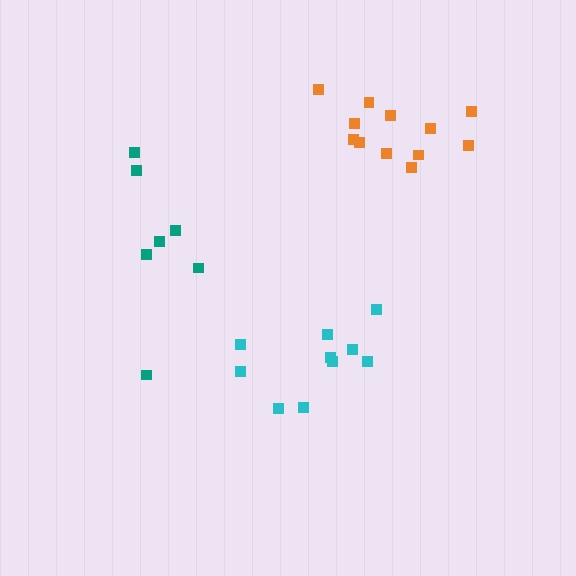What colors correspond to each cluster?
The clusters are colored: cyan, orange, teal.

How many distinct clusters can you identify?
There are 3 distinct clusters.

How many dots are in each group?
Group 1: 10 dots, Group 2: 12 dots, Group 3: 7 dots (29 total).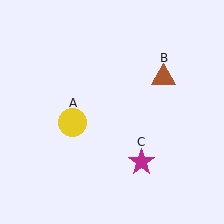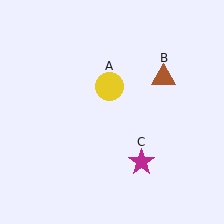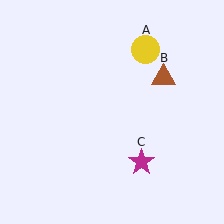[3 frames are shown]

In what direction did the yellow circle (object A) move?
The yellow circle (object A) moved up and to the right.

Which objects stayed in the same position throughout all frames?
Brown triangle (object B) and magenta star (object C) remained stationary.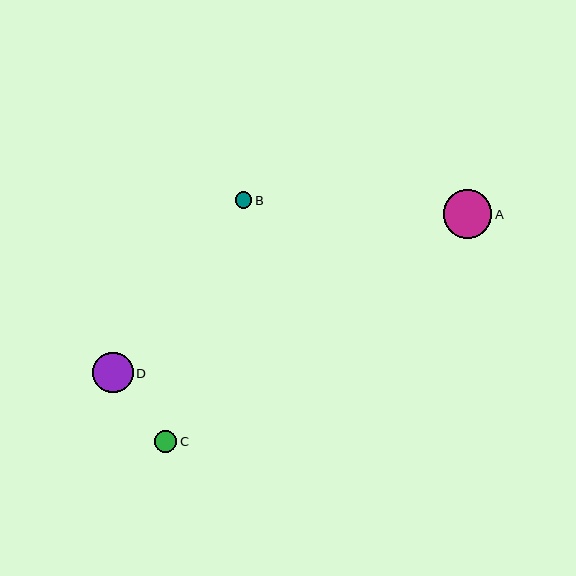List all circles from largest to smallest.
From largest to smallest: A, D, C, B.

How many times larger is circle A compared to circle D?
Circle A is approximately 1.2 times the size of circle D.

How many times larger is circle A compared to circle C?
Circle A is approximately 2.2 times the size of circle C.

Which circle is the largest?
Circle A is the largest with a size of approximately 48 pixels.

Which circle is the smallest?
Circle B is the smallest with a size of approximately 16 pixels.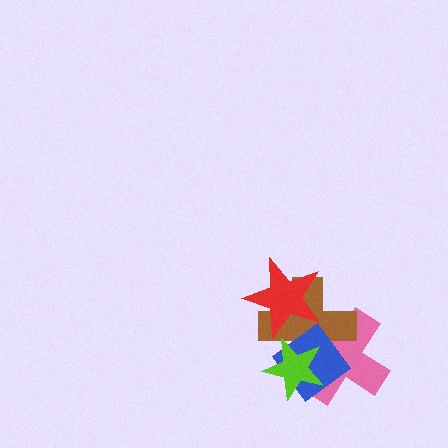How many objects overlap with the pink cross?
4 objects overlap with the pink cross.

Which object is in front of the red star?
The blue diamond is in front of the red star.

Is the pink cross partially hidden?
Yes, it is partially covered by another shape.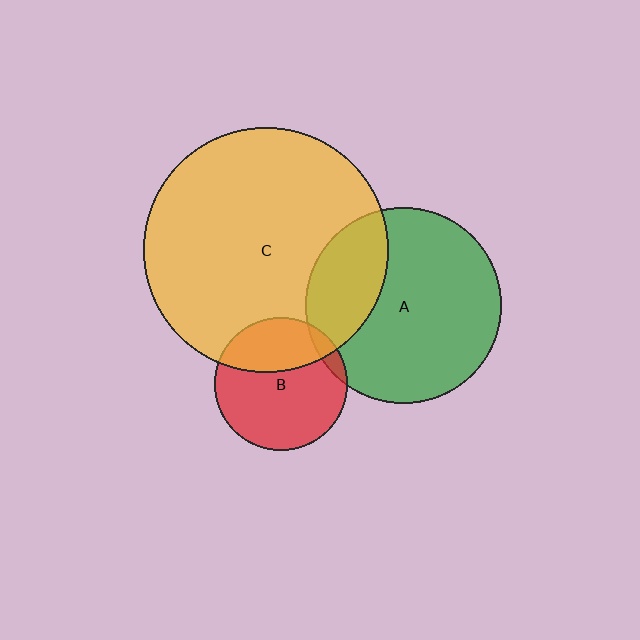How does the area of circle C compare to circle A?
Approximately 1.6 times.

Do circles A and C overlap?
Yes.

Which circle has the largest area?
Circle C (yellow).